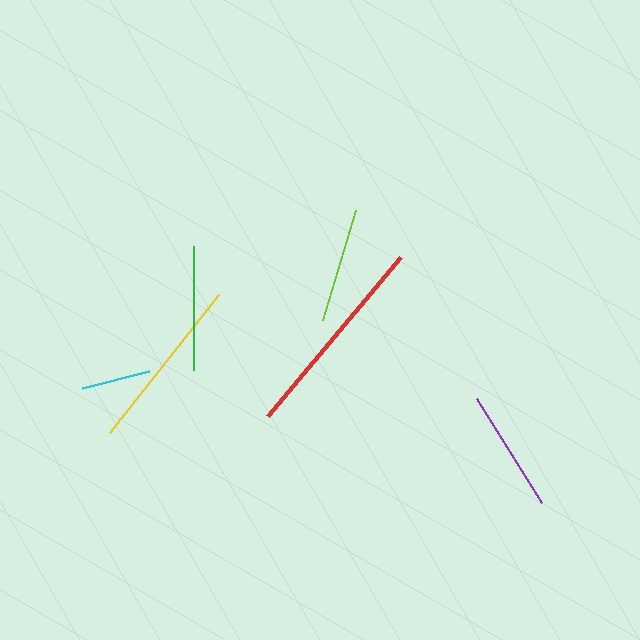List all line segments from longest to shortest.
From longest to shortest: red, yellow, green, purple, lime, cyan.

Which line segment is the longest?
The red line is the longest at approximately 208 pixels.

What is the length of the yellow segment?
The yellow segment is approximately 176 pixels long.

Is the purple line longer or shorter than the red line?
The red line is longer than the purple line.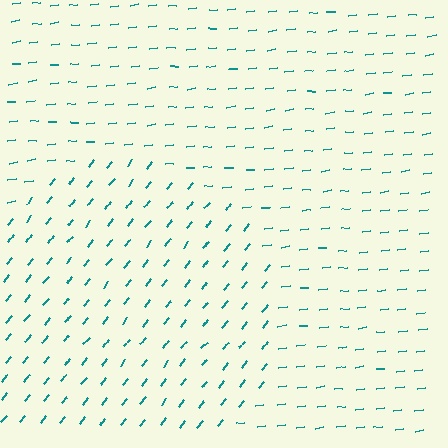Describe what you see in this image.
The image is filled with small teal line segments. A circle region in the image has lines oriented differently from the surrounding lines, creating a visible texture boundary.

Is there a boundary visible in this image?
Yes, there is a texture boundary formed by a change in line orientation.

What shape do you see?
I see a circle.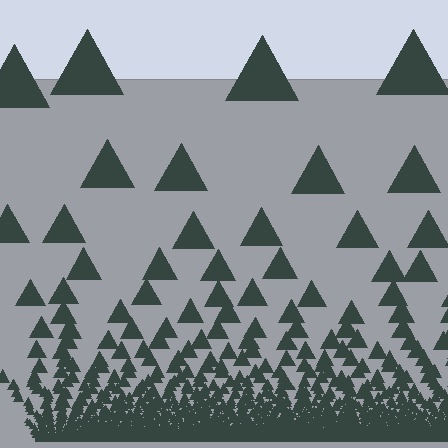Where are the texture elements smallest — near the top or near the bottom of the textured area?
Near the bottom.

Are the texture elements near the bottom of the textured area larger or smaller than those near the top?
Smaller. The gradient is inverted — elements near the bottom are smaller and denser.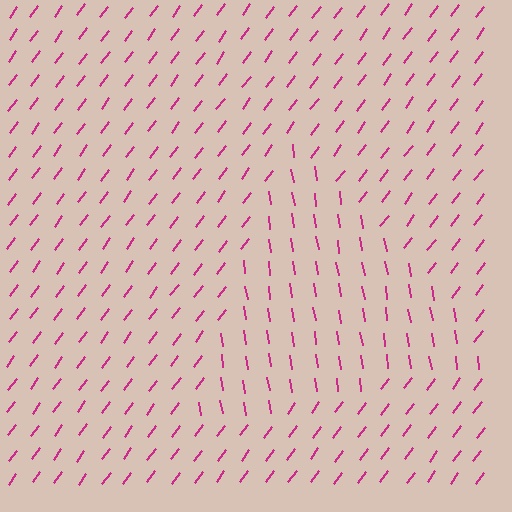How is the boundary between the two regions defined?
The boundary is defined purely by a change in line orientation (approximately 45 degrees difference). All lines are the same color and thickness.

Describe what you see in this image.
The image is filled with small magenta line segments. A triangle region in the image has lines oriented differently from the surrounding lines, creating a visible texture boundary.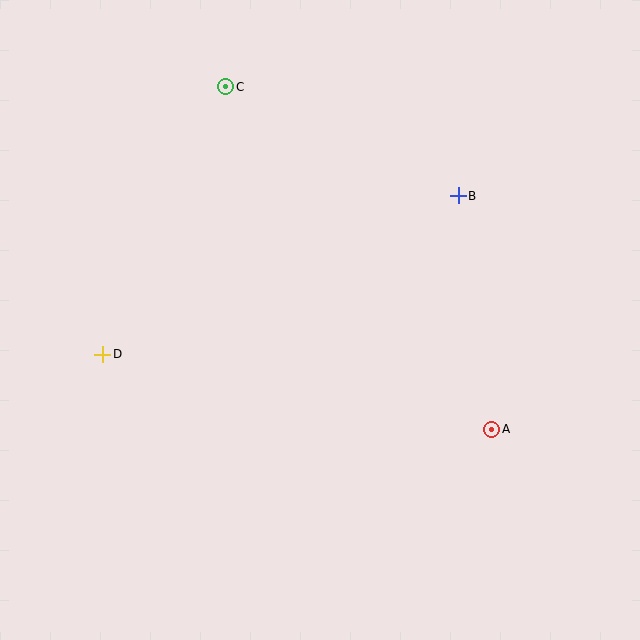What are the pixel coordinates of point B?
Point B is at (458, 196).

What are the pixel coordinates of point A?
Point A is at (492, 429).